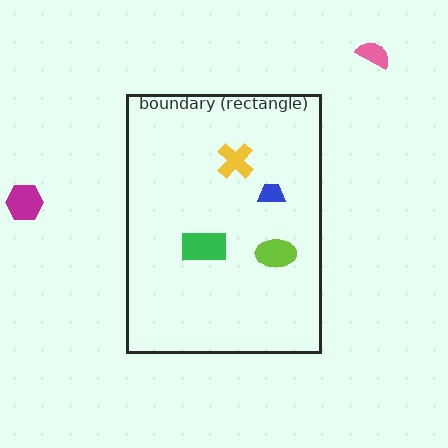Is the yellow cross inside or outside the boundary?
Inside.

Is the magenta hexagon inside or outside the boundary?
Outside.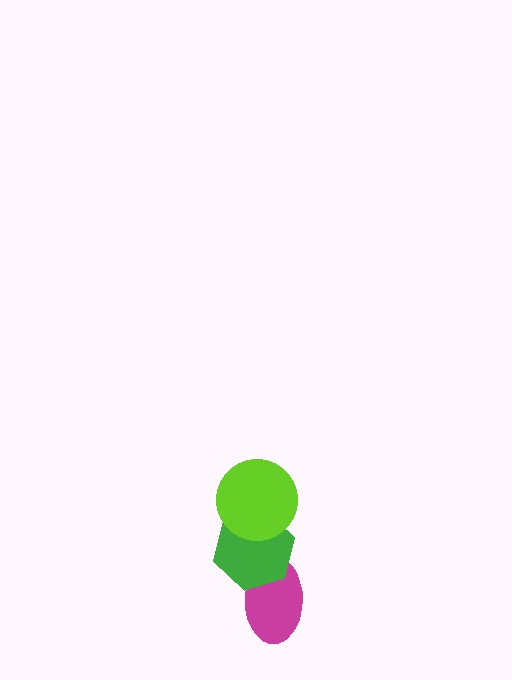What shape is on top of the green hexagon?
The lime circle is on top of the green hexagon.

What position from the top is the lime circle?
The lime circle is 1st from the top.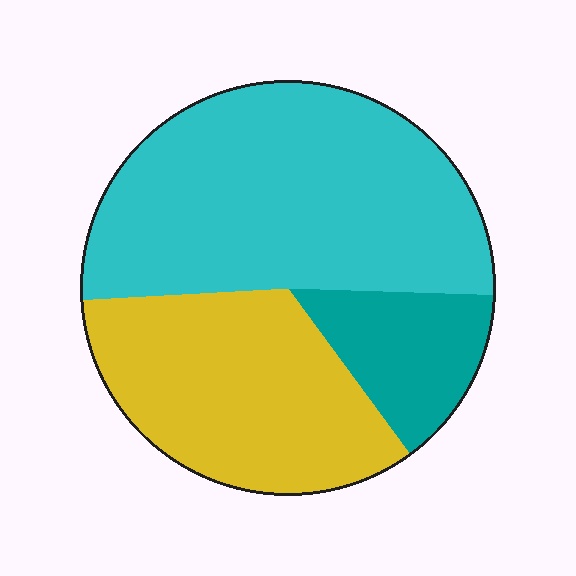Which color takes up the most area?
Cyan, at roughly 50%.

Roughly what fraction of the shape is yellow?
Yellow takes up between a quarter and a half of the shape.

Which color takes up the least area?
Teal, at roughly 15%.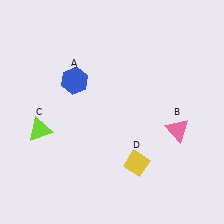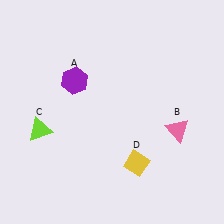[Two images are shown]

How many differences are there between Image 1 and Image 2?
There is 1 difference between the two images.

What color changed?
The hexagon (A) changed from blue in Image 1 to purple in Image 2.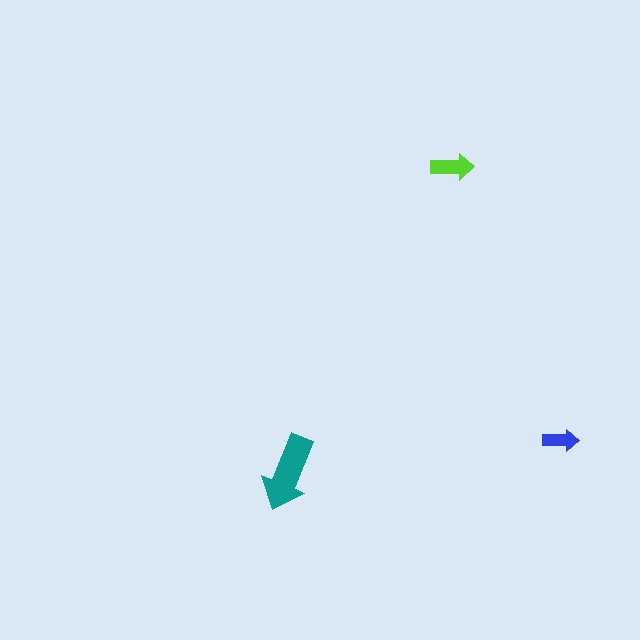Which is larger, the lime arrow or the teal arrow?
The teal one.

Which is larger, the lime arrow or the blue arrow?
The lime one.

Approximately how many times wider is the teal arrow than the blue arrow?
About 2 times wider.